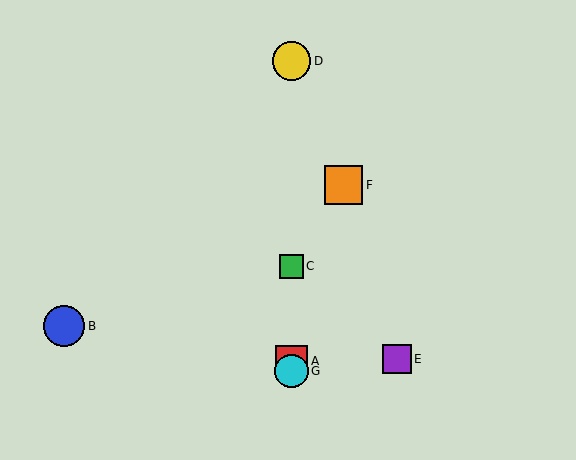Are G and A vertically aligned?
Yes, both are at x≈292.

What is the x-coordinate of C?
Object C is at x≈292.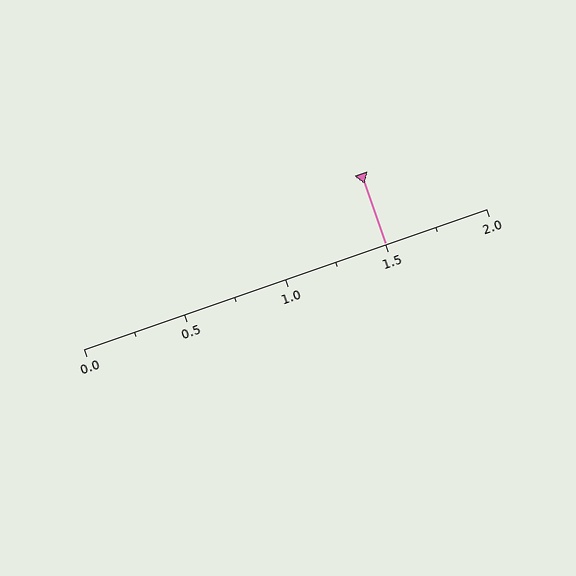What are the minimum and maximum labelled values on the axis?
The axis runs from 0.0 to 2.0.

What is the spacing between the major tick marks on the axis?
The major ticks are spaced 0.5 apart.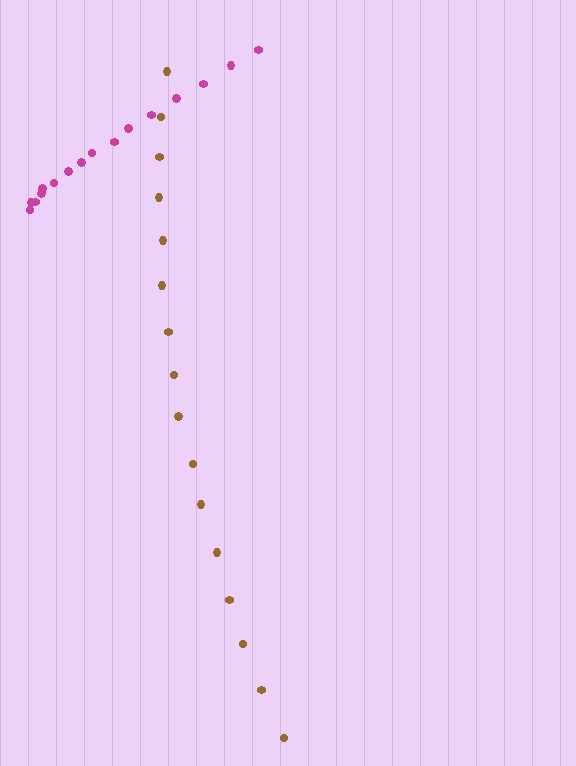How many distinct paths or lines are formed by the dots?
There are 2 distinct paths.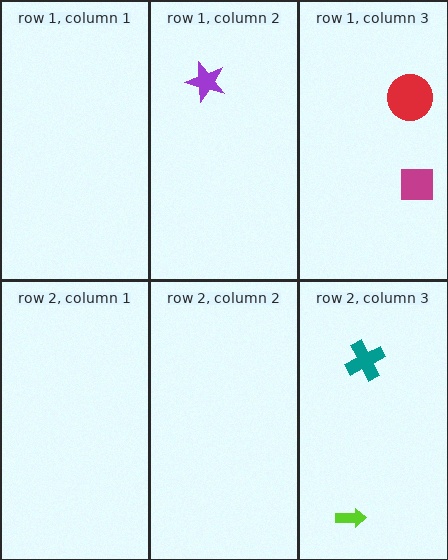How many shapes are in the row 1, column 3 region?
2.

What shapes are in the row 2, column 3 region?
The lime arrow, the teal cross.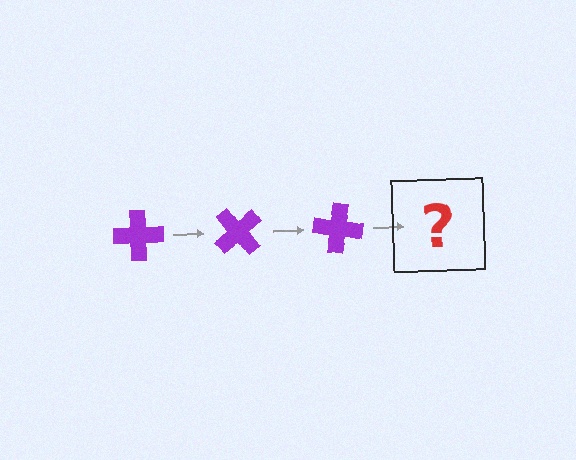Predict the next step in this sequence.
The next step is a purple cross rotated 150 degrees.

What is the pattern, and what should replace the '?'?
The pattern is that the cross rotates 50 degrees each step. The '?' should be a purple cross rotated 150 degrees.